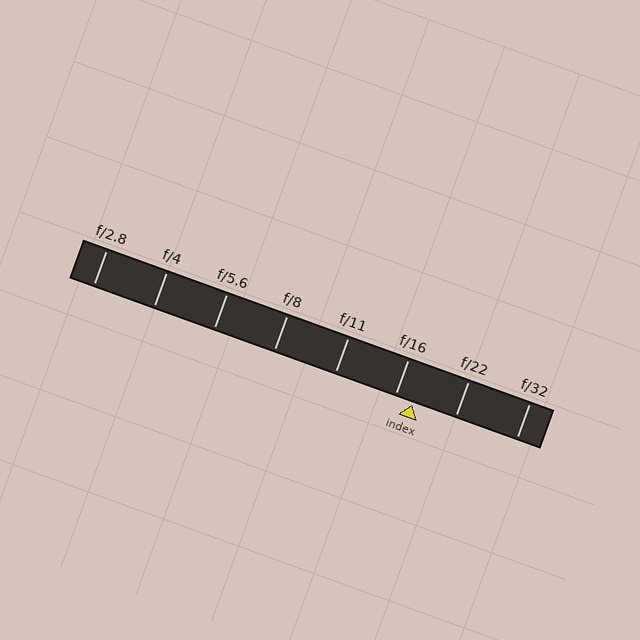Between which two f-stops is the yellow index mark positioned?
The index mark is between f/16 and f/22.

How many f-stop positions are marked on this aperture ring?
There are 8 f-stop positions marked.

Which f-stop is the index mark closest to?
The index mark is closest to f/16.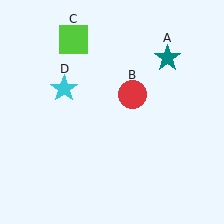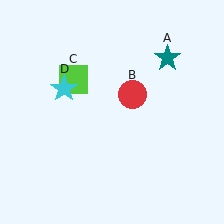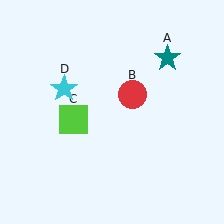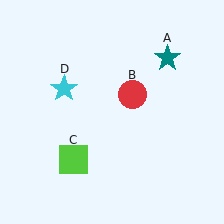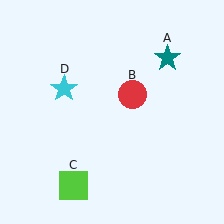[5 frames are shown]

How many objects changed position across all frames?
1 object changed position: lime square (object C).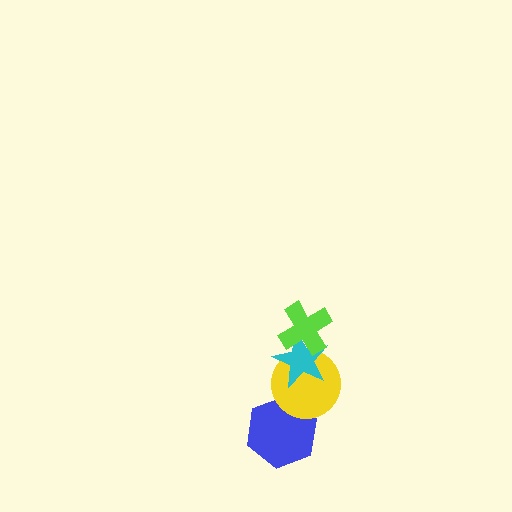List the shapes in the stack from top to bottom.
From top to bottom: the lime cross, the cyan star, the yellow circle, the blue hexagon.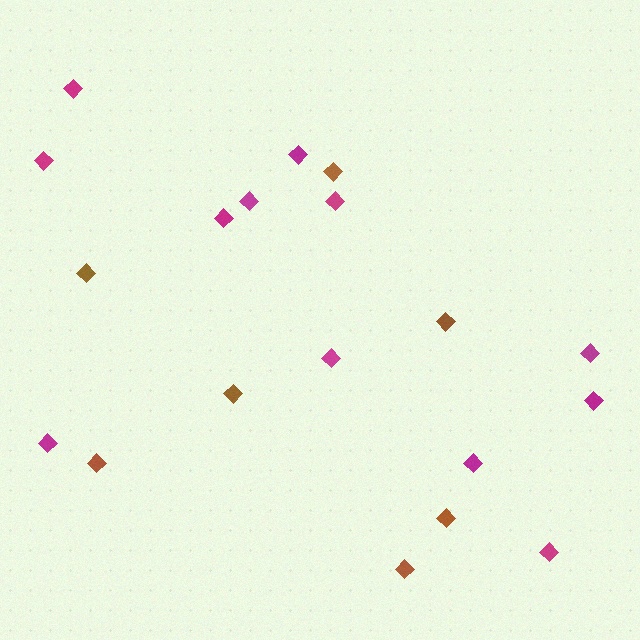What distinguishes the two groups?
There are 2 groups: one group of magenta diamonds (12) and one group of brown diamonds (7).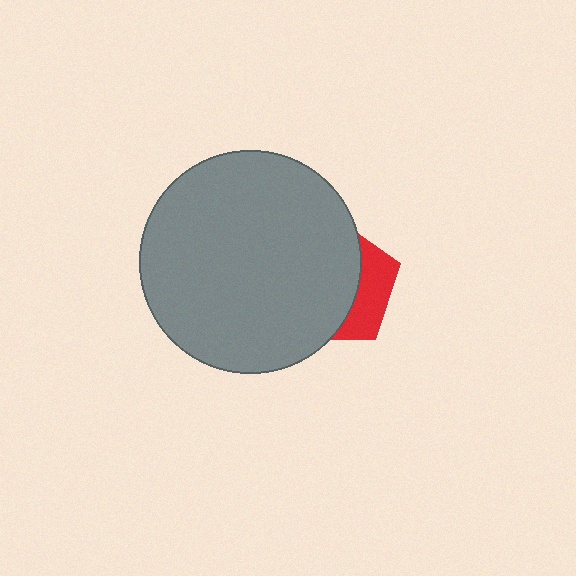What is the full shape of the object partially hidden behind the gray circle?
The partially hidden object is a red pentagon.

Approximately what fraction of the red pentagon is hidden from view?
Roughly 70% of the red pentagon is hidden behind the gray circle.